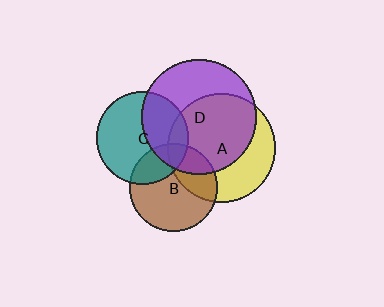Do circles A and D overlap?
Yes.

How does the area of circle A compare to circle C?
Approximately 1.4 times.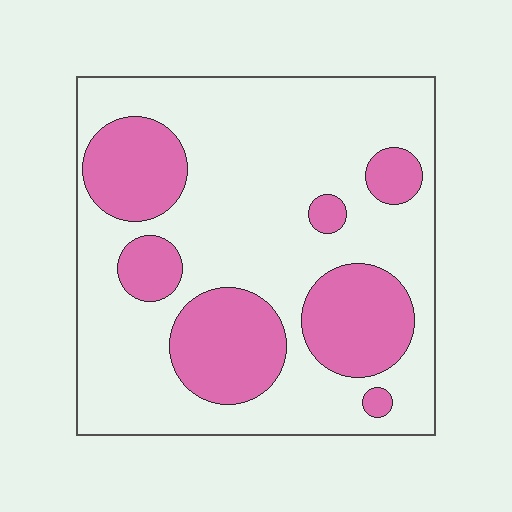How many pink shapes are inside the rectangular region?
7.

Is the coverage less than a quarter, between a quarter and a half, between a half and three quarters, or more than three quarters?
Between a quarter and a half.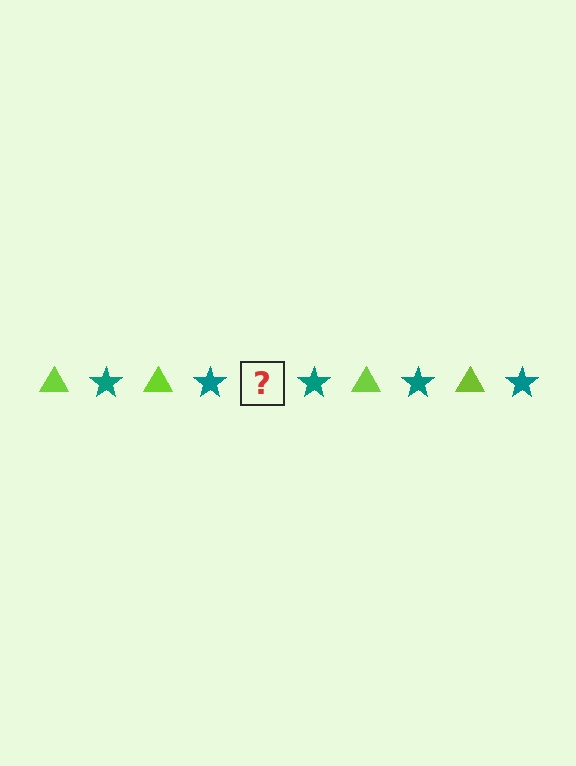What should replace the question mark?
The question mark should be replaced with a lime triangle.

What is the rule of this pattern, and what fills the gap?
The rule is that the pattern alternates between lime triangle and teal star. The gap should be filled with a lime triangle.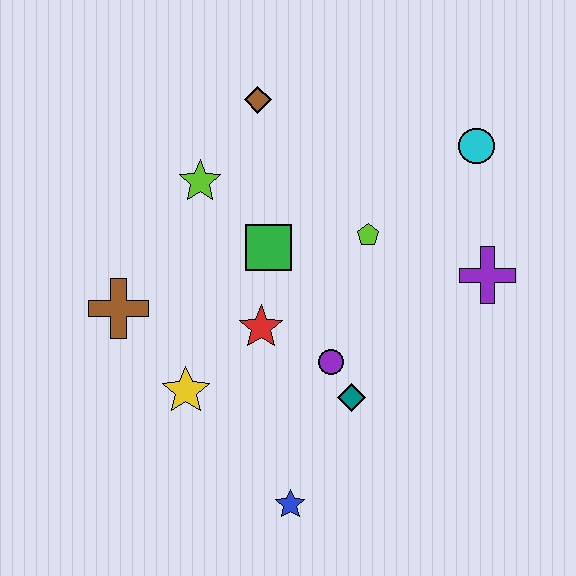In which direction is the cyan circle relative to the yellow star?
The cyan circle is to the right of the yellow star.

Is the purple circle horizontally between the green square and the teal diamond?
Yes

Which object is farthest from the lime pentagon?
The blue star is farthest from the lime pentagon.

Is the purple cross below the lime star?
Yes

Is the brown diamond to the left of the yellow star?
No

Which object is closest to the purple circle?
The teal diamond is closest to the purple circle.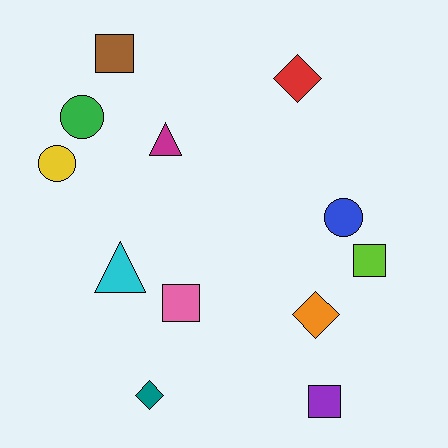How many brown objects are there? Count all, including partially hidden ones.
There is 1 brown object.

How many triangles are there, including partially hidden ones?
There are 2 triangles.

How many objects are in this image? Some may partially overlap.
There are 12 objects.